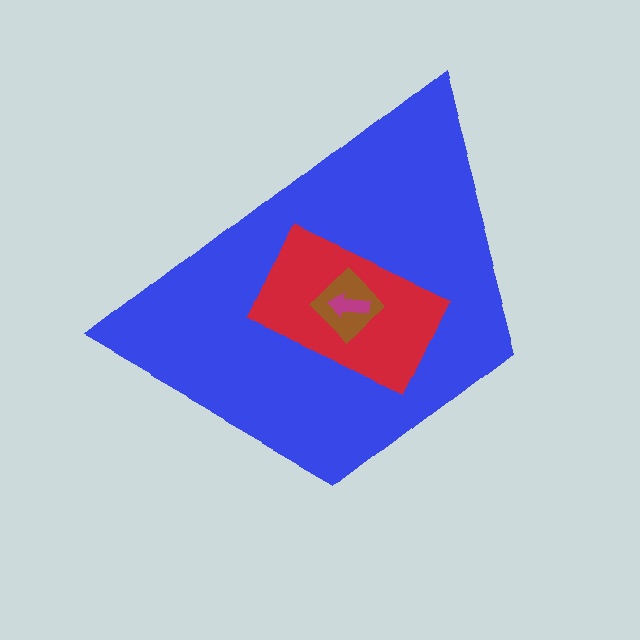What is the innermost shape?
The magenta arrow.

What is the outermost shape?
The blue trapezoid.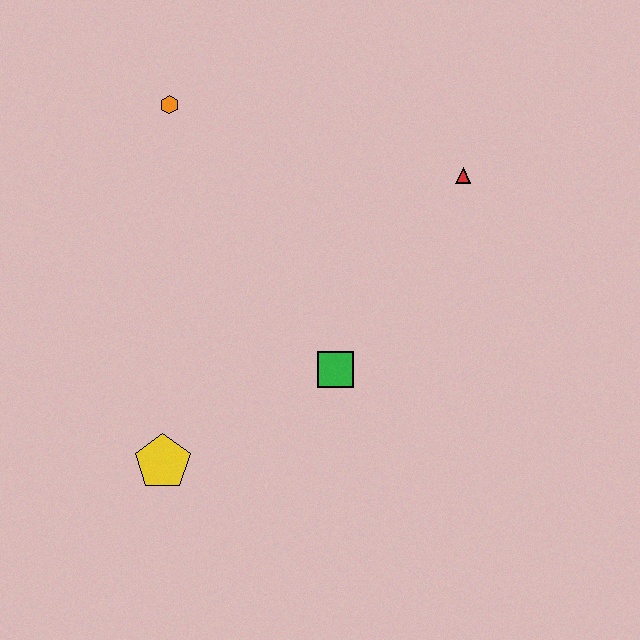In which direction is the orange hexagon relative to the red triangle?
The orange hexagon is to the left of the red triangle.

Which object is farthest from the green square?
The orange hexagon is farthest from the green square.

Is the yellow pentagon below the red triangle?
Yes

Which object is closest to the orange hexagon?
The red triangle is closest to the orange hexagon.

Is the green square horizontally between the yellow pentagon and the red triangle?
Yes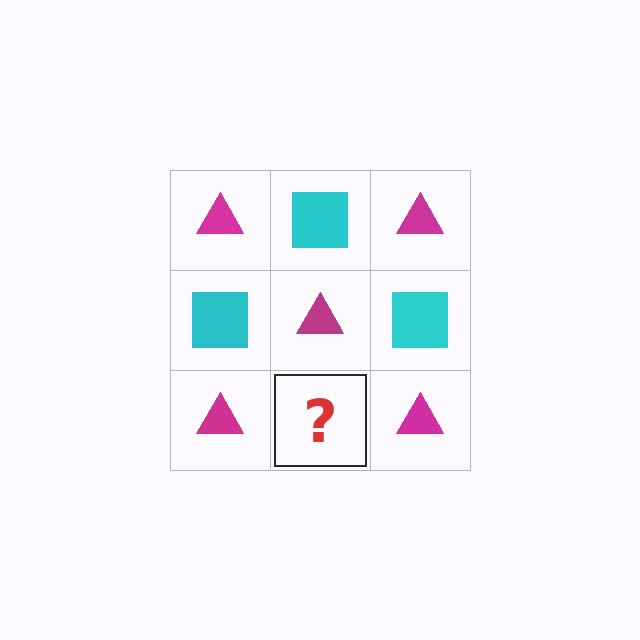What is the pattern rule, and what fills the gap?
The rule is that it alternates magenta triangle and cyan square in a checkerboard pattern. The gap should be filled with a cyan square.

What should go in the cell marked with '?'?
The missing cell should contain a cyan square.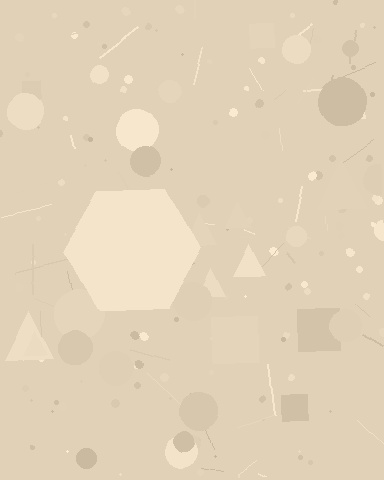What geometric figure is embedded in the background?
A hexagon is embedded in the background.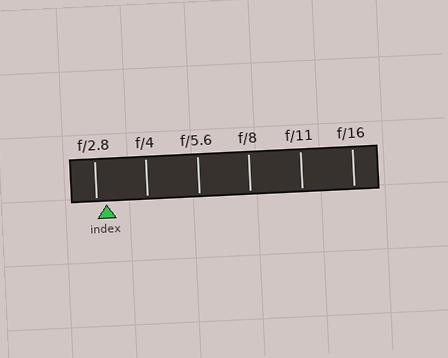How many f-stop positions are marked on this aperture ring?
There are 6 f-stop positions marked.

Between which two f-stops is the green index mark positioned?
The index mark is between f/2.8 and f/4.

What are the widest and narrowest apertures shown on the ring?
The widest aperture shown is f/2.8 and the narrowest is f/16.